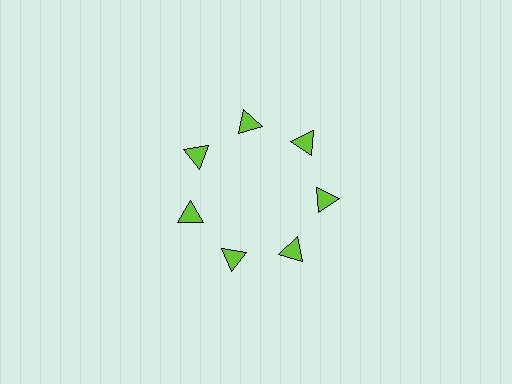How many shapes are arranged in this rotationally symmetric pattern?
There are 7 shapes, arranged in 7 groups of 1.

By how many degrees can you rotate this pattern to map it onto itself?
The pattern maps onto itself every 51 degrees of rotation.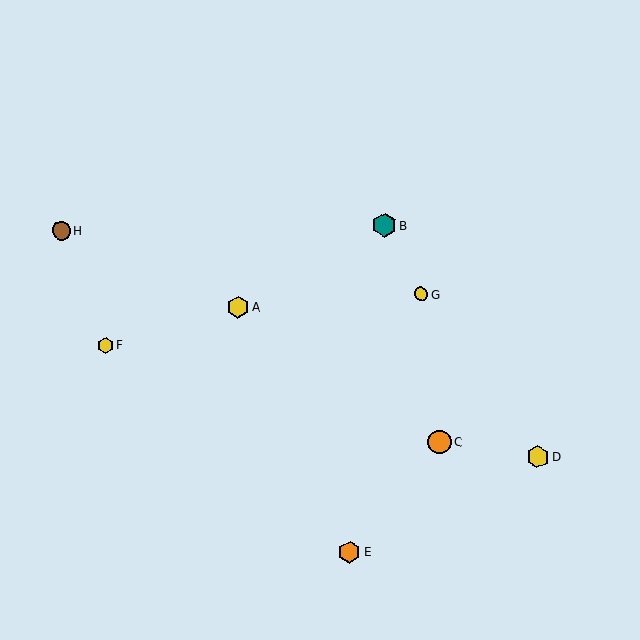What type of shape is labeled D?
Shape D is a yellow hexagon.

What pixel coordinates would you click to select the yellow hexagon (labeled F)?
Click at (106, 345) to select the yellow hexagon F.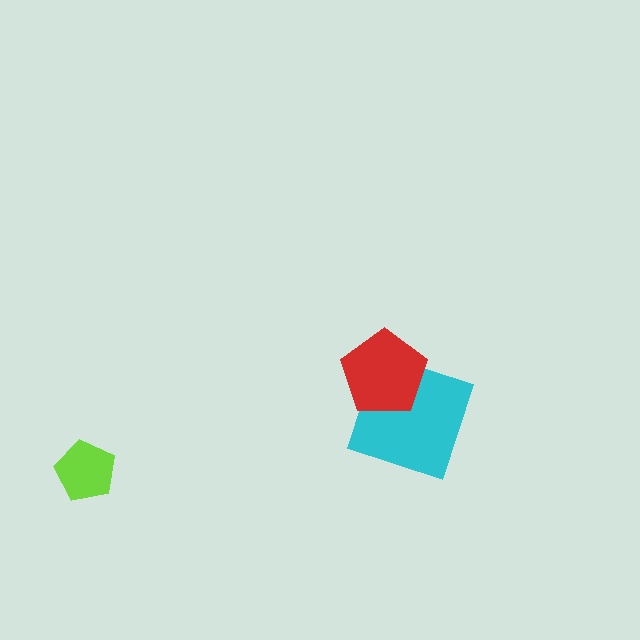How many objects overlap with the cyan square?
1 object overlaps with the cyan square.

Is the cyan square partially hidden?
Yes, it is partially covered by another shape.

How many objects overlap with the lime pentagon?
0 objects overlap with the lime pentagon.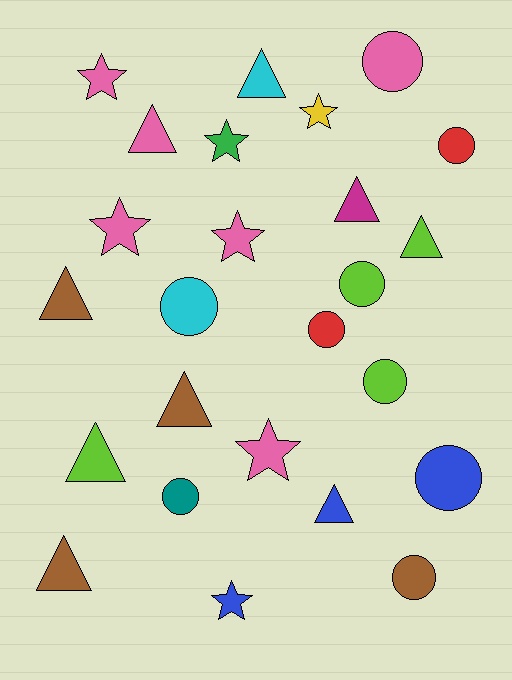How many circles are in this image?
There are 9 circles.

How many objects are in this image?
There are 25 objects.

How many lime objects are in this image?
There are 4 lime objects.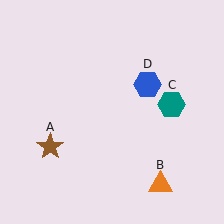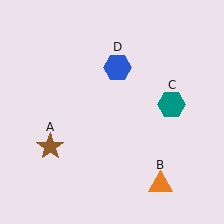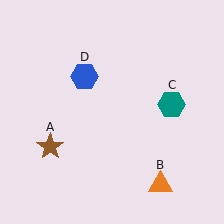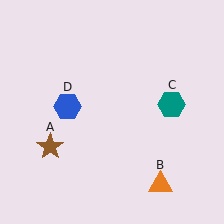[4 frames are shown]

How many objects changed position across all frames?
1 object changed position: blue hexagon (object D).